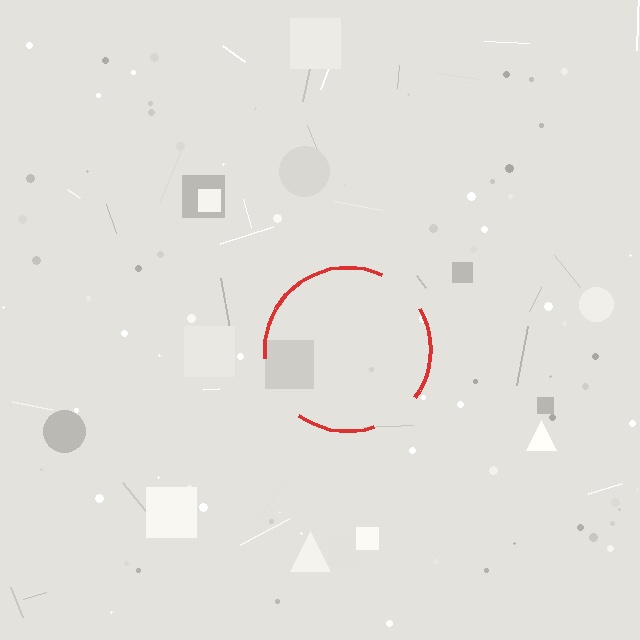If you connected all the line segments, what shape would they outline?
They would outline a circle.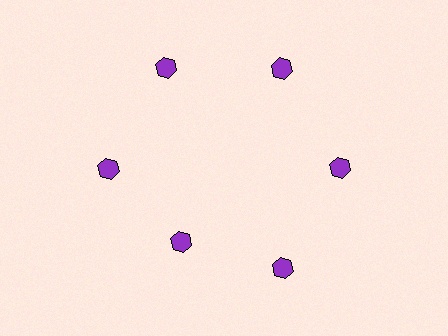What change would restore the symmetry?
The symmetry would be restored by moving it outward, back onto the ring so that all 6 hexagons sit at equal angles and equal distance from the center.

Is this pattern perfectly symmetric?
No. The 6 purple hexagons are arranged in a ring, but one element near the 7 o'clock position is pulled inward toward the center, breaking the 6-fold rotational symmetry.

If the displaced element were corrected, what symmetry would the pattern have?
It would have 6-fold rotational symmetry — the pattern would map onto itself every 60 degrees.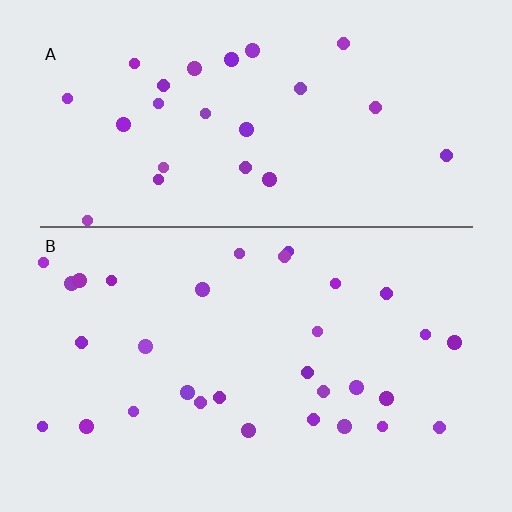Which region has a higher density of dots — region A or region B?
B (the bottom).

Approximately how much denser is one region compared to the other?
Approximately 1.2× — region B over region A.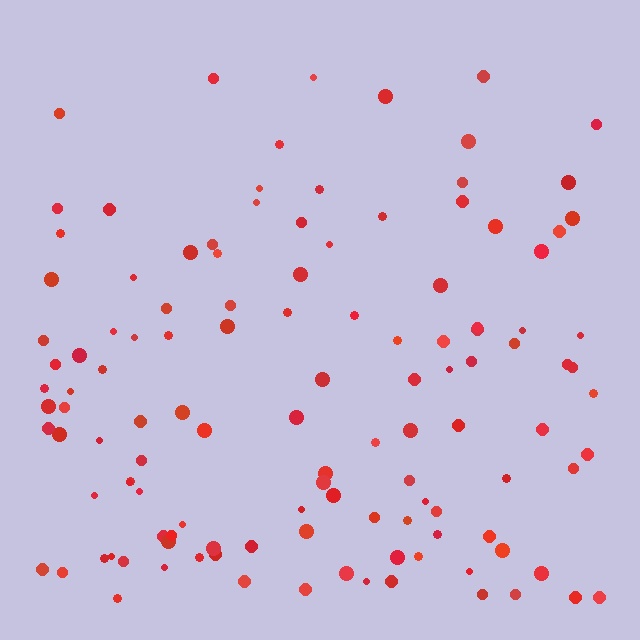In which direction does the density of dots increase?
From top to bottom, with the bottom side densest.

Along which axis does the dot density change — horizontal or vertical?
Vertical.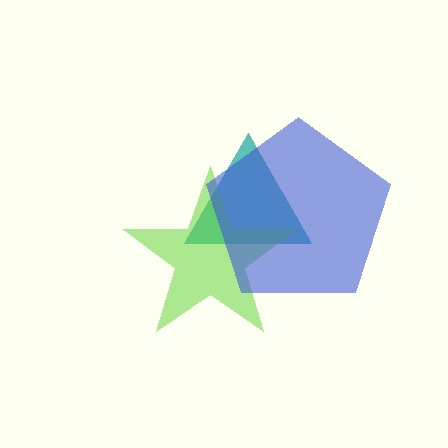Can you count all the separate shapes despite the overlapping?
Yes, there are 3 separate shapes.